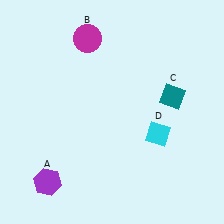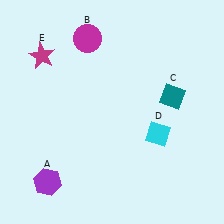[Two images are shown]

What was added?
A magenta star (E) was added in Image 2.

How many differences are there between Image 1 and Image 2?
There is 1 difference between the two images.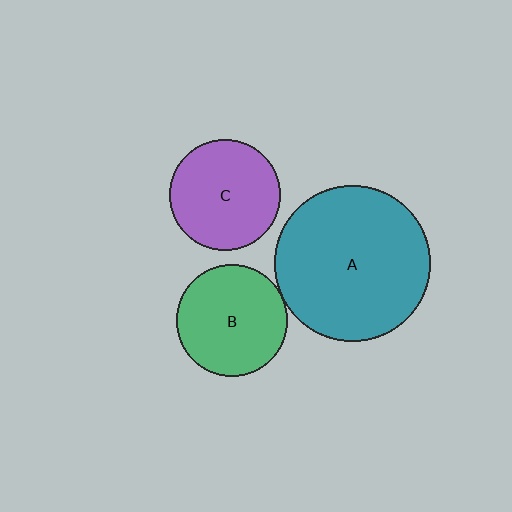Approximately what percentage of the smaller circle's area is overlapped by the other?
Approximately 5%.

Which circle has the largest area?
Circle A (teal).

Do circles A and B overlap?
Yes.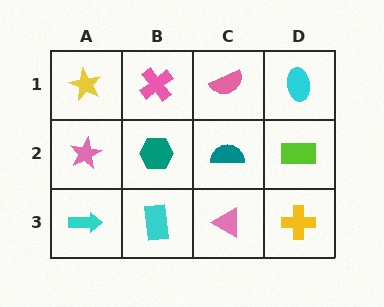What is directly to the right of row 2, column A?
A teal hexagon.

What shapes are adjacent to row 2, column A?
A yellow star (row 1, column A), a cyan arrow (row 3, column A), a teal hexagon (row 2, column B).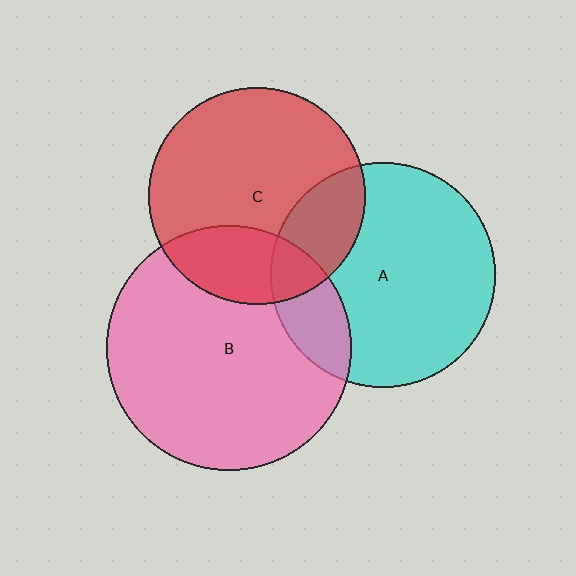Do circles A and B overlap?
Yes.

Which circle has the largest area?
Circle B (pink).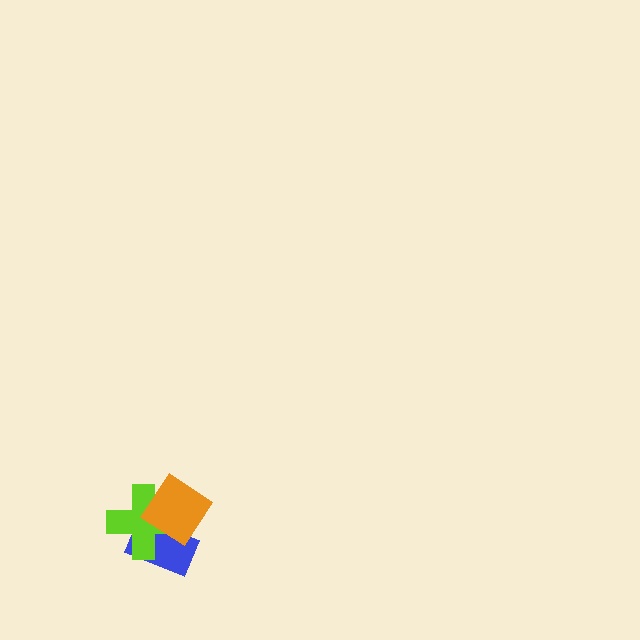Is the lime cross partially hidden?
Yes, it is partially covered by another shape.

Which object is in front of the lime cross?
The orange diamond is in front of the lime cross.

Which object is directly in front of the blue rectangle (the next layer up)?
The lime cross is directly in front of the blue rectangle.